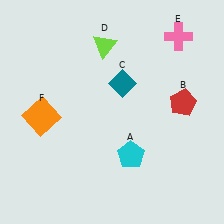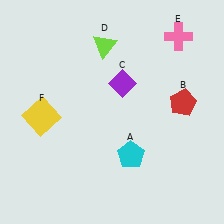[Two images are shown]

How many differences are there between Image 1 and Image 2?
There are 2 differences between the two images.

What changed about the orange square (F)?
In Image 1, F is orange. In Image 2, it changed to yellow.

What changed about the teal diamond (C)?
In Image 1, C is teal. In Image 2, it changed to purple.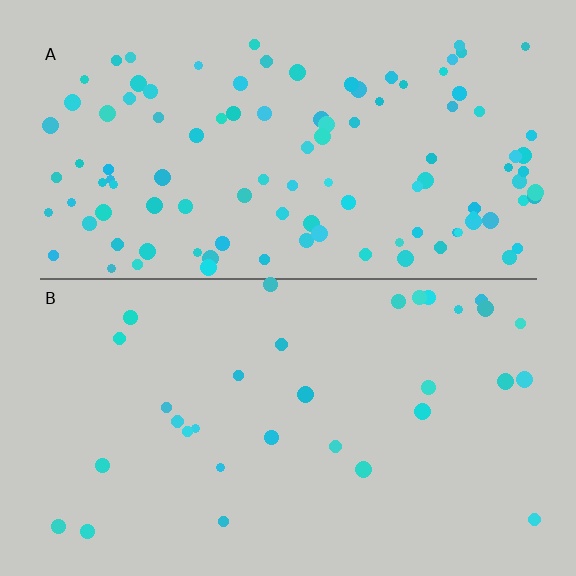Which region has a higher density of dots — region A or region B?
A (the top).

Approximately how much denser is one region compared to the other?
Approximately 3.4× — region A over region B.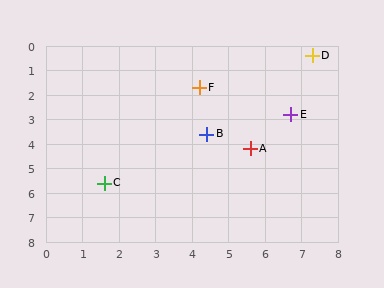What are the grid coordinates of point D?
Point D is at approximately (7.3, 0.4).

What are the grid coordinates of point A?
Point A is at approximately (5.6, 4.2).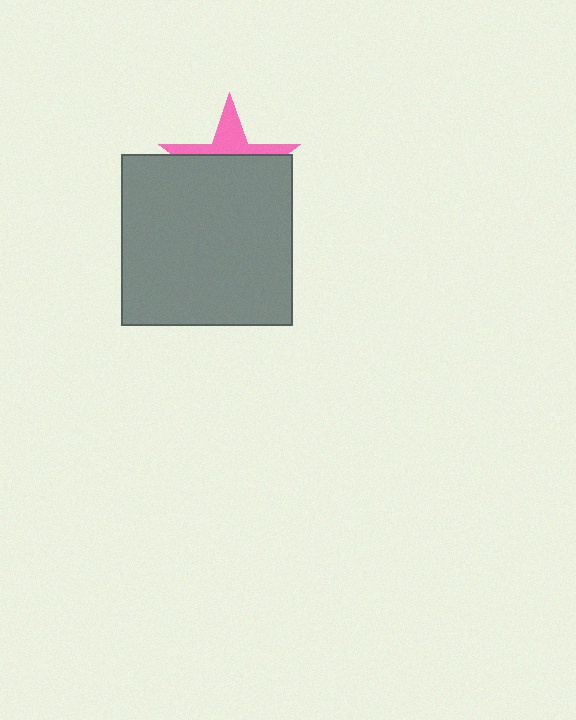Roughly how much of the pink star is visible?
A small part of it is visible (roughly 34%).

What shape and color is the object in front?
The object in front is a gray square.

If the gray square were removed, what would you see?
You would see the complete pink star.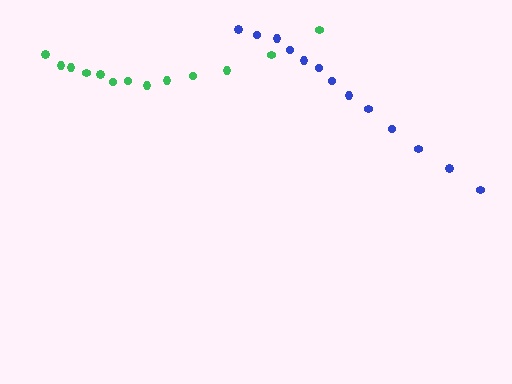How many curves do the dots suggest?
There are 2 distinct paths.